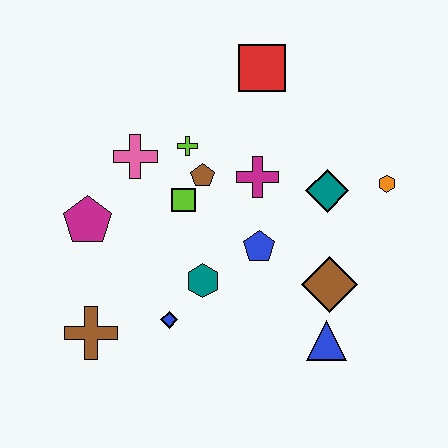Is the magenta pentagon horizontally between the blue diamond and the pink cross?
No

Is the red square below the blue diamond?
No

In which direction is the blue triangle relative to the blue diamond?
The blue triangle is to the right of the blue diamond.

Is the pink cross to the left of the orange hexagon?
Yes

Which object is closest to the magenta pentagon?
The pink cross is closest to the magenta pentagon.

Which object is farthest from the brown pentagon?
The blue triangle is farthest from the brown pentagon.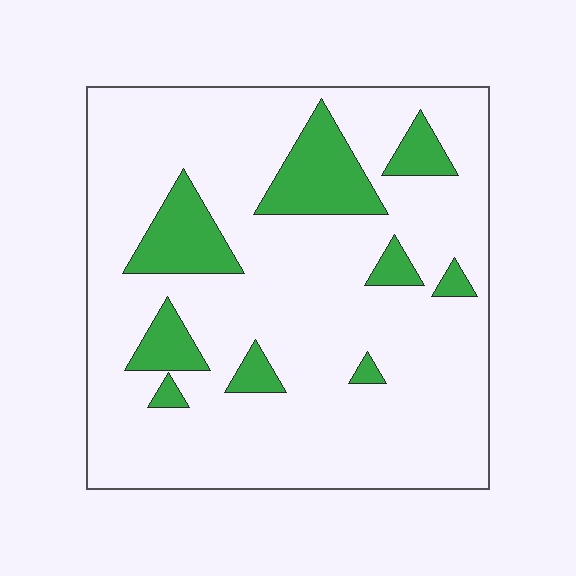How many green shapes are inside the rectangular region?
9.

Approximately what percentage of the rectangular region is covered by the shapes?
Approximately 15%.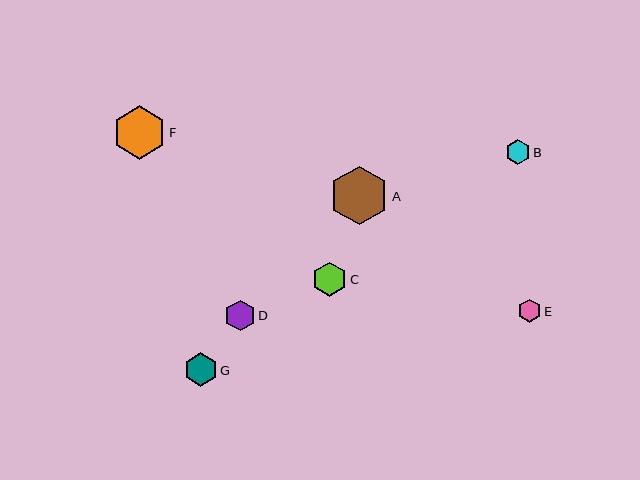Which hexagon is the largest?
Hexagon A is the largest with a size of approximately 59 pixels.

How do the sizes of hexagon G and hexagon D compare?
Hexagon G and hexagon D are approximately the same size.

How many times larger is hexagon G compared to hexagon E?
Hexagon G is approximately 1.5 times the size of hexagon E.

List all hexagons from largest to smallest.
From largest to smallest: A, F, C, G, D, B, E.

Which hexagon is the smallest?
Hexagon E is the smallest with a size of approximately 23 pixels.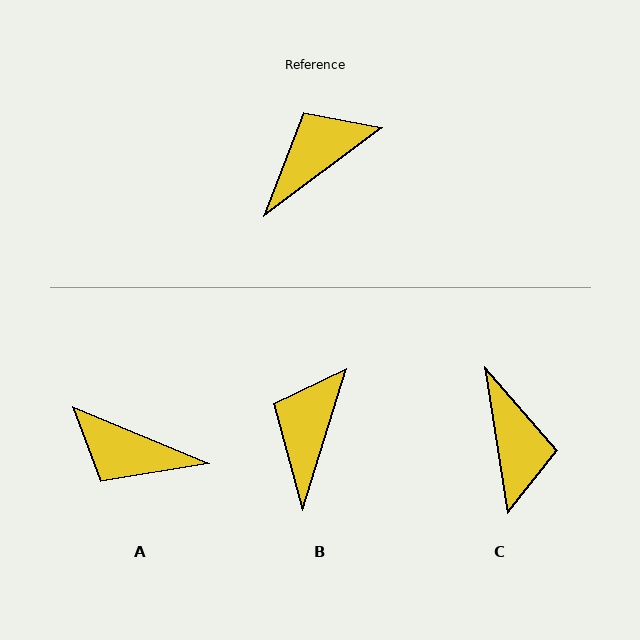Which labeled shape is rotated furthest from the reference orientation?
A, about 121 degrees away.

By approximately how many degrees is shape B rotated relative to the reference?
Approximately 36 degrees counter-clockwise.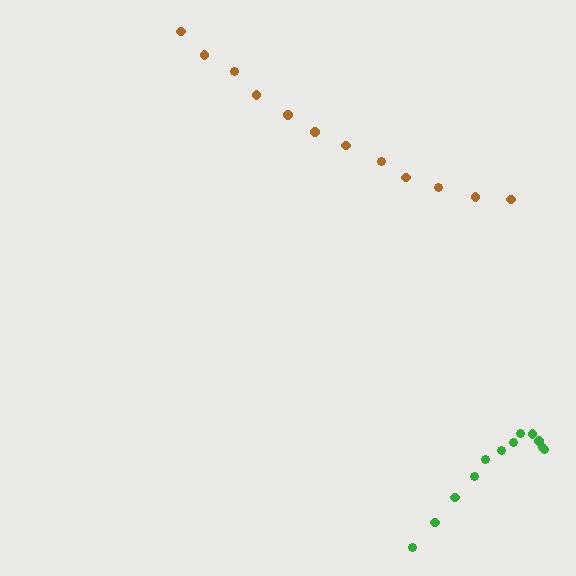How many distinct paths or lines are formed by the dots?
There are 2 distinct paths.